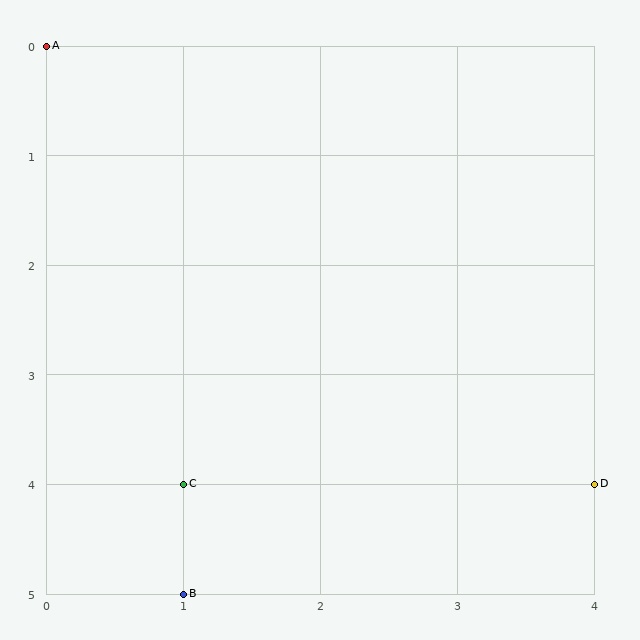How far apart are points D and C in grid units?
Points D and C are 3 columns apart.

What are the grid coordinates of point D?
Point D is at grid coordinates (4, 4).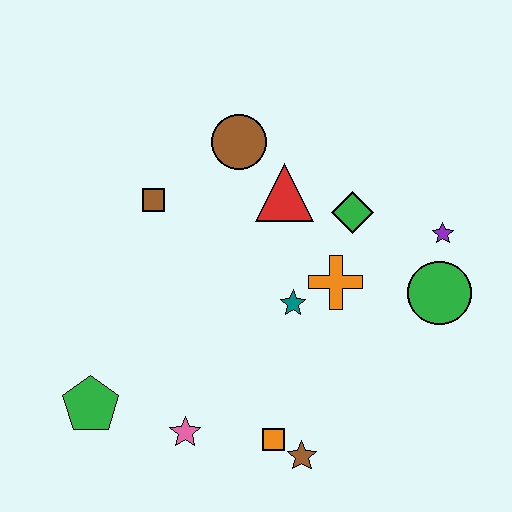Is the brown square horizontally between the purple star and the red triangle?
No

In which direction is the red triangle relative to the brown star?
The red triangle is above the brown star.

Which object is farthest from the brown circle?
The brown star is farthest from the brown circle.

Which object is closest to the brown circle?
The red triangle is closest to the brown circle.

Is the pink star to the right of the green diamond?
No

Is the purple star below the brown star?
No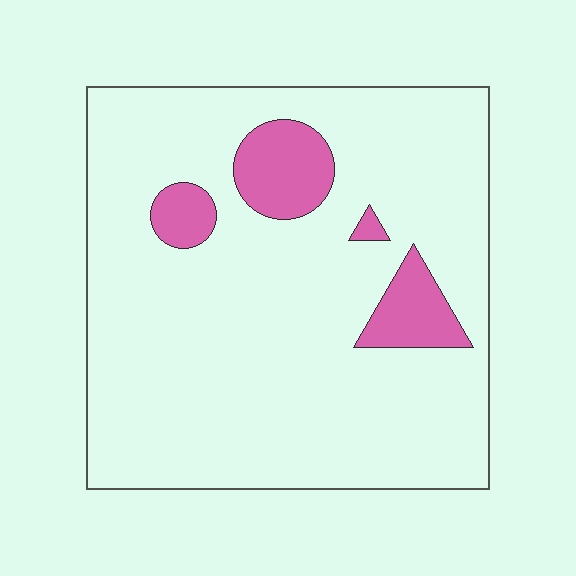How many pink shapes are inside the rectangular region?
4.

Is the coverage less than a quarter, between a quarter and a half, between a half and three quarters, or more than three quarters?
Less than a quarter.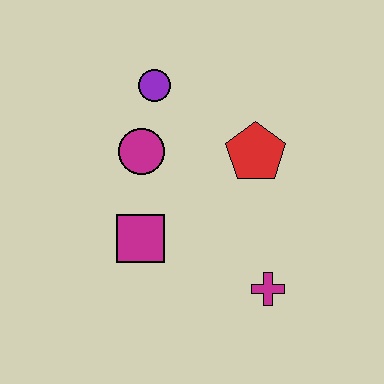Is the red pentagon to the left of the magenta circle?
No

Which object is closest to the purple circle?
The magenta circle is closest to the purple circle.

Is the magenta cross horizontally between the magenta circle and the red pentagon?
No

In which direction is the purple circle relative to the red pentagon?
The purple circle is to the left of the red pentagon.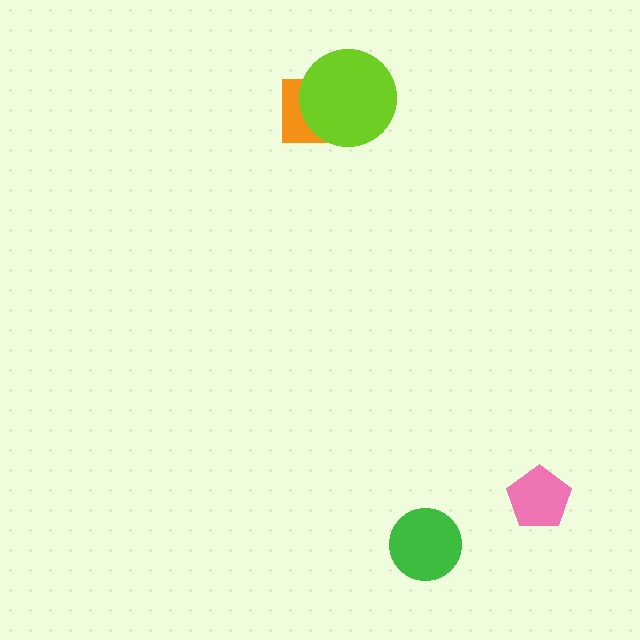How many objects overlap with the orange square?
1 object overlaps with the orange square.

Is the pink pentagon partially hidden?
No, no other shape covers it.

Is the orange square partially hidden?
Yes, it is partially covered by another shape.